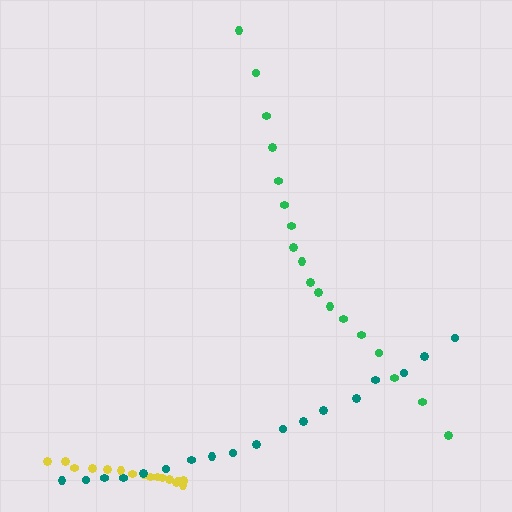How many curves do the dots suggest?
There are 3 distinct paths.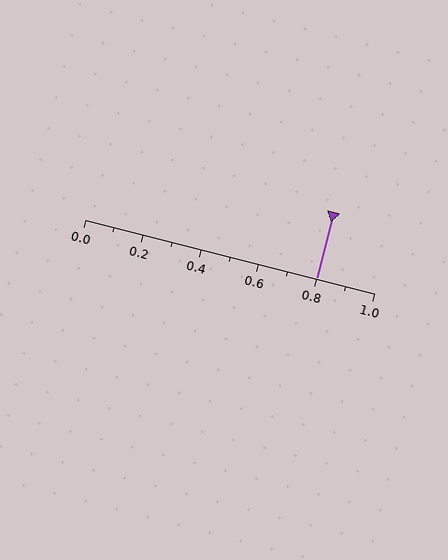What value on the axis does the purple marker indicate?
The marker indicates approximately 0.8.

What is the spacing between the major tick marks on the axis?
The major ticks are spaced 0.2 apart.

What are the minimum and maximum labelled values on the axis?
The axis runs from 0.0 to 1.0.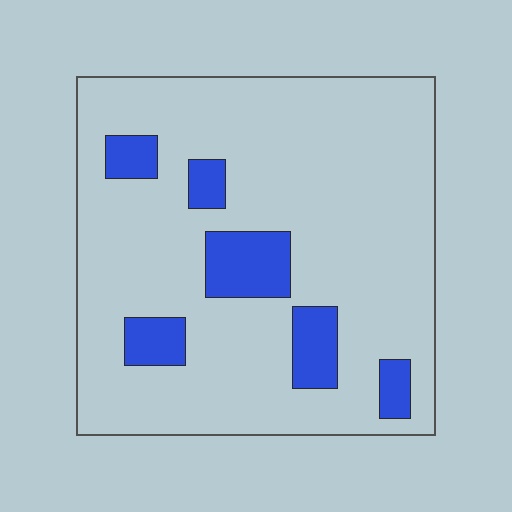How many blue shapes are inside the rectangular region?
6.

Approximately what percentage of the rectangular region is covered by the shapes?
Approximately 15%.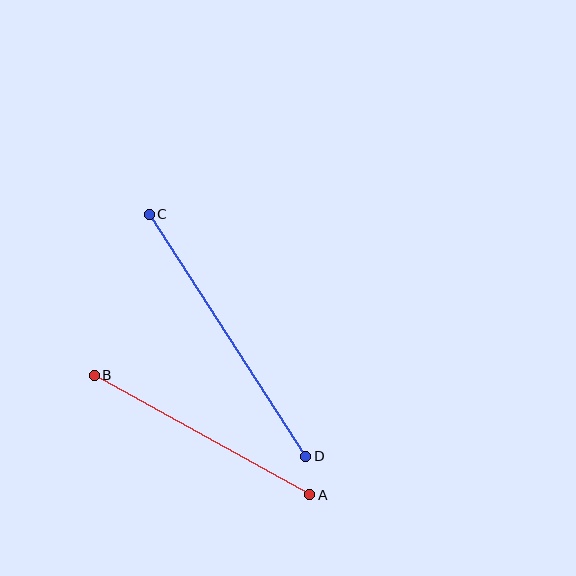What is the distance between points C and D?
The distance is approximately 288 pixels.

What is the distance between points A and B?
The distance is approximately 246 pixels.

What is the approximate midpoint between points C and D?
The midpoint is at approximately (227, 335) pixels.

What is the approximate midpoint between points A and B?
The midpoint is at approximately (202, 435) pixels.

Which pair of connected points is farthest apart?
Points C and D are farthest apart.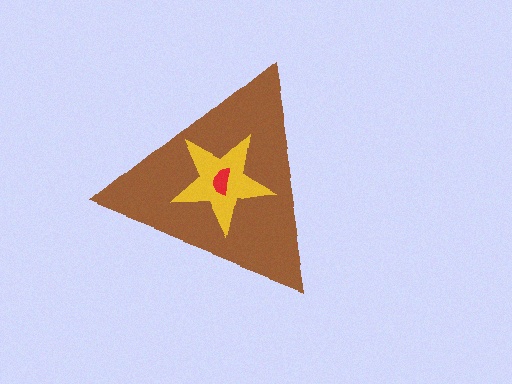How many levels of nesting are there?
3.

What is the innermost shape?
The red semicircle.